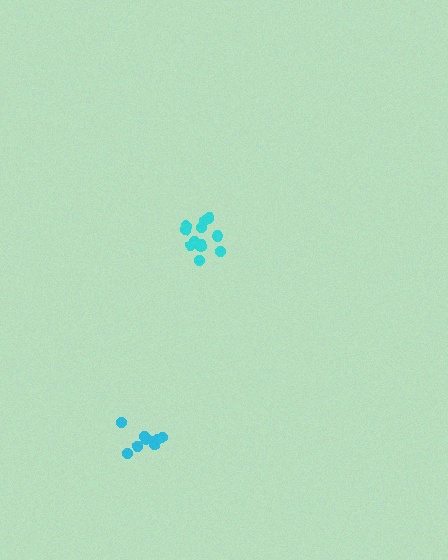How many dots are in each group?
Group 1: 12 dots, Group 2: 9 dots (21 total).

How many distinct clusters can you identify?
There are 2 distinct clusters.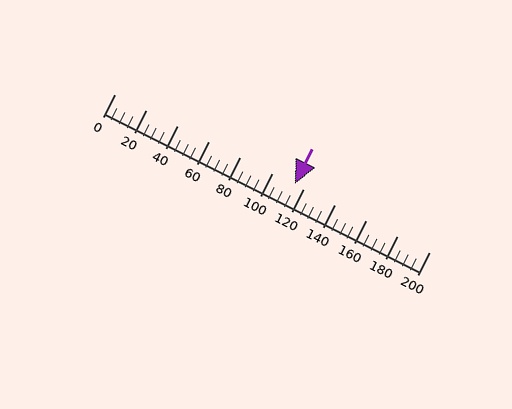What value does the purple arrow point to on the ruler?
The purple arrow points to approximately 114.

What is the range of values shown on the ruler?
The ruler shows values from 0 to 200.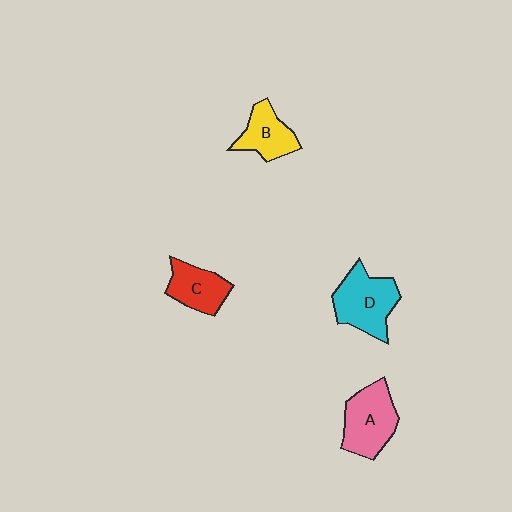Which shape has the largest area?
Shape D (cyan).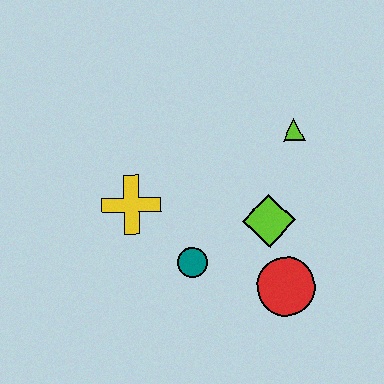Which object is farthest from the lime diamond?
The yellow cross is farthest from the lime diamond.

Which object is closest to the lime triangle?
The lime diamond is closest to the lime triangle.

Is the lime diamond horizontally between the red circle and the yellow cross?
Yes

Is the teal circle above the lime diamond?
No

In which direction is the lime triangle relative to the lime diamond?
The lime triangle is above the lime diamond.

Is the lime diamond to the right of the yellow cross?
Yes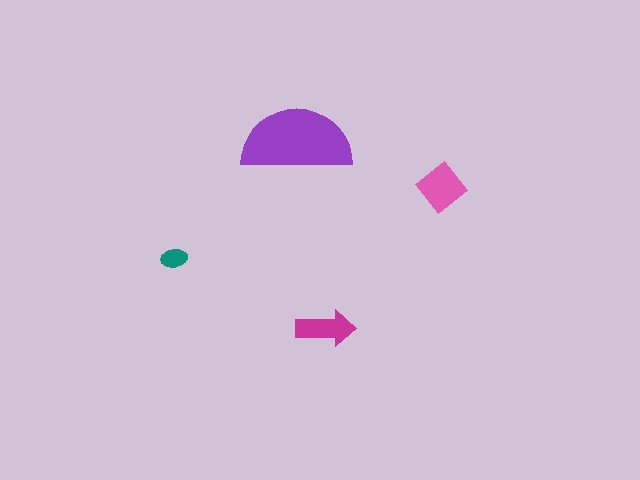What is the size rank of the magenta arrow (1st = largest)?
3rd.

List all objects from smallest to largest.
The teal ellipse, the magenta arrow, the pink diamond, the purple semicircle.